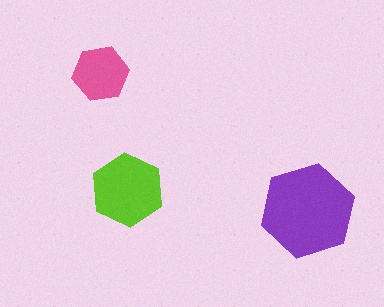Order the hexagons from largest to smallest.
the purple one, the lime one, the pink one.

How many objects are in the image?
There are 3 objects in the image.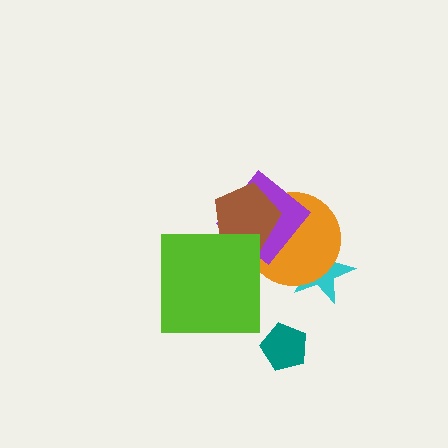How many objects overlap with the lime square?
1 object overlaps with the lime square.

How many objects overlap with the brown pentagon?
3 objects overlap with the brown pentagon.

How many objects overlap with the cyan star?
1 object overlaps with the cyan star.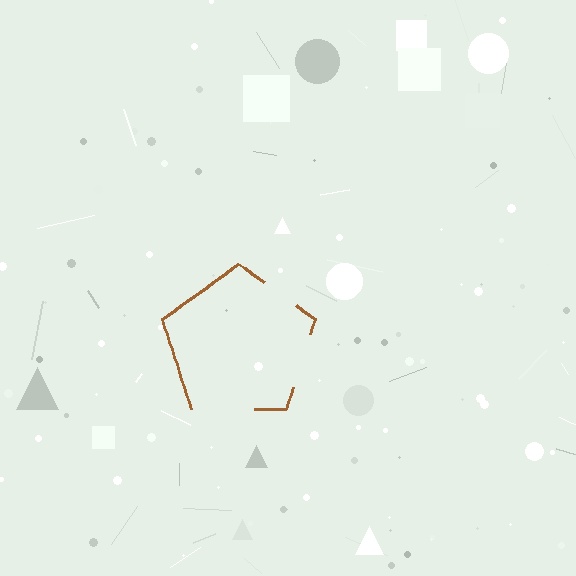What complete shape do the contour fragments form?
The contour fragments form a pentagon.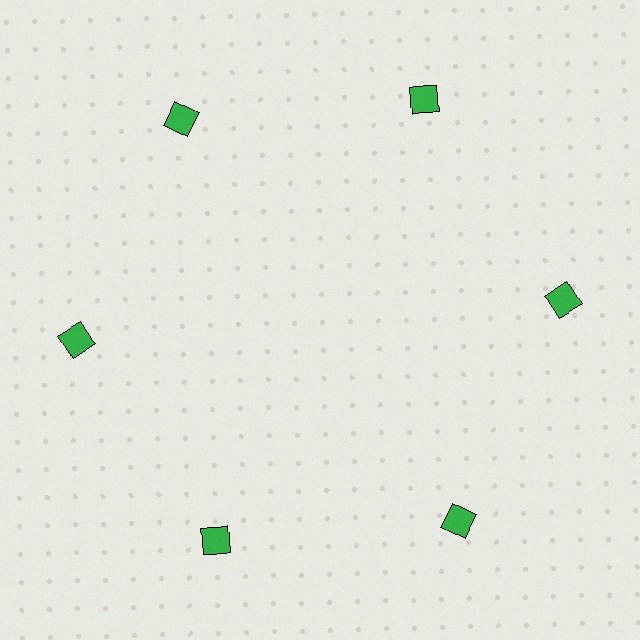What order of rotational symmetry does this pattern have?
This pattern has 6-fold rotational symmetry.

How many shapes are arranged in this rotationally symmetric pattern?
There are 6 shapes, arranged in 6 groups of 1.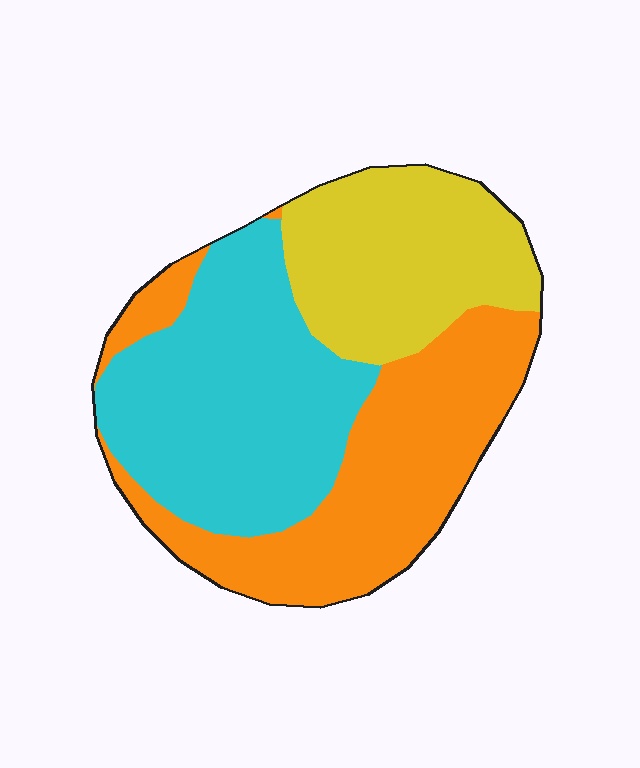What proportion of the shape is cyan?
Cyan takes up between a quarter and a half of the shape.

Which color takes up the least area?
Yellow, at roughly 25%.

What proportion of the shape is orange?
Orange takes up about three eighths (3/8) of the shape.